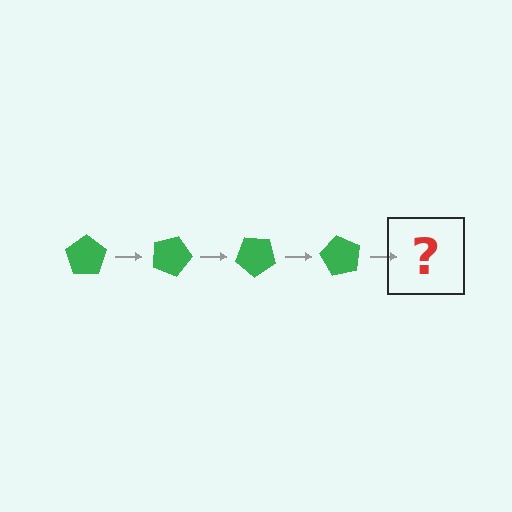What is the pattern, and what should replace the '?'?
The pattern is that the pentagon rotates 20 degrees each step. The '?' should be a green pentagon rotated 80 degrees.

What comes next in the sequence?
The next element should be a green pentagon rotated 80 degrees.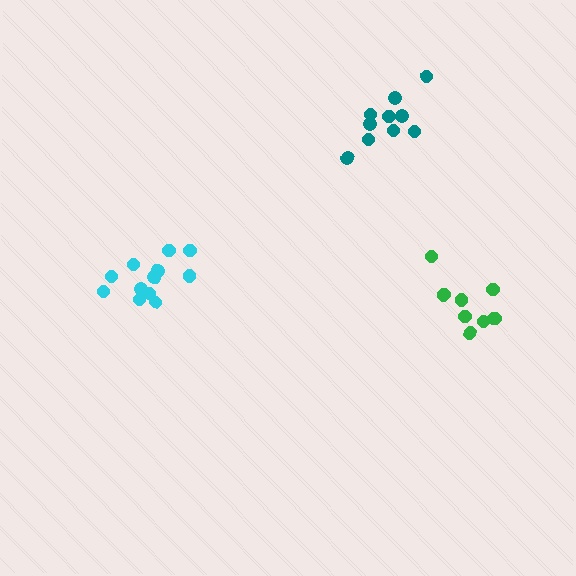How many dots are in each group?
Group 1: 12 dots, Group 2: 10 dots, Group 3: 10 dots (32 total).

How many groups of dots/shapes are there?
There are 3 groups.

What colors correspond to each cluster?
The clusters are colored: cyan, green, teal.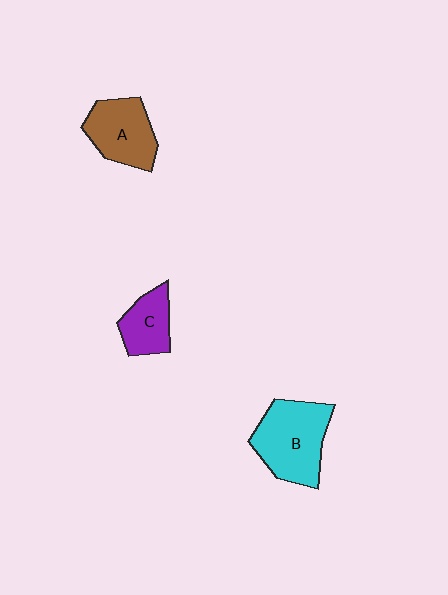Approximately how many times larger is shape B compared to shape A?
Approximately 1.3 times.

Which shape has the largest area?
Shape B (cyan).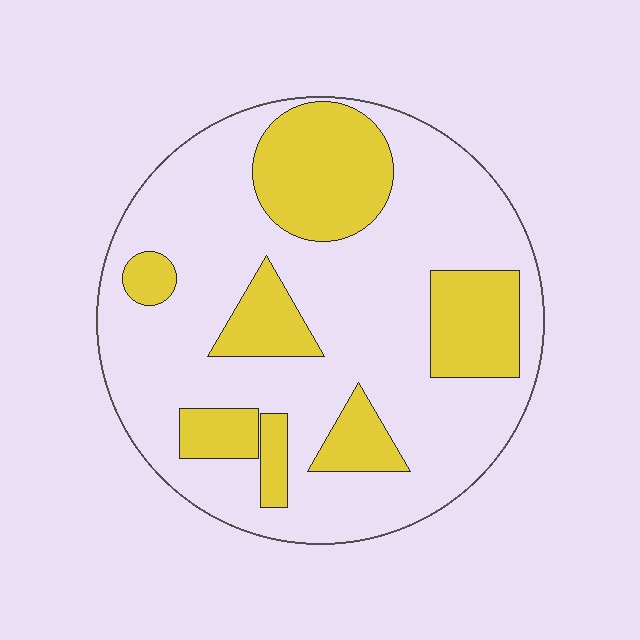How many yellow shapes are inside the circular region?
7.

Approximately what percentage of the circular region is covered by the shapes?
Approximately 30%.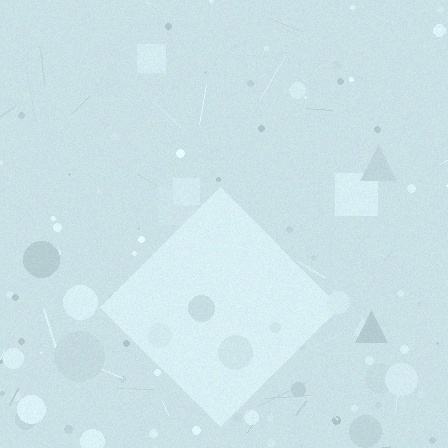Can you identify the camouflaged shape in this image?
The camouflaged shape is a diamond.